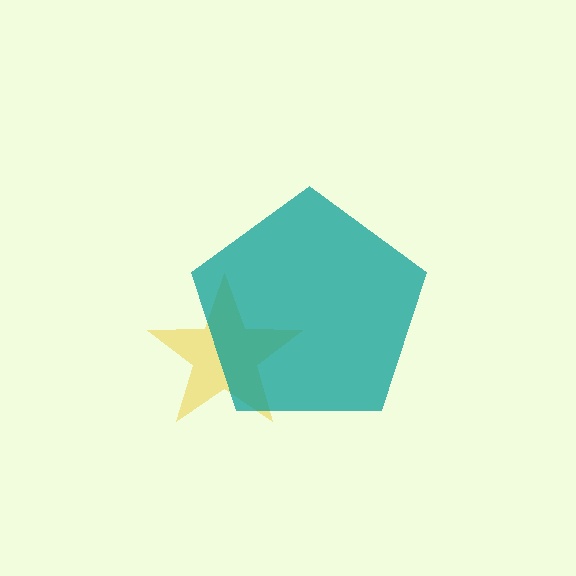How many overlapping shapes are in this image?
There are 2 overlapping shapes in the image.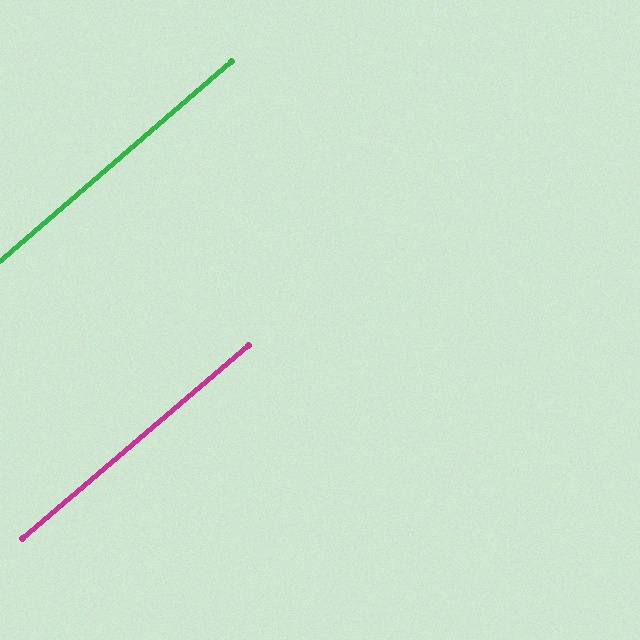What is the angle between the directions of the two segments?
Approximately 0 degrees.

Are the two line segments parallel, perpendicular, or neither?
Parallel — their directions differ by only 0.4°.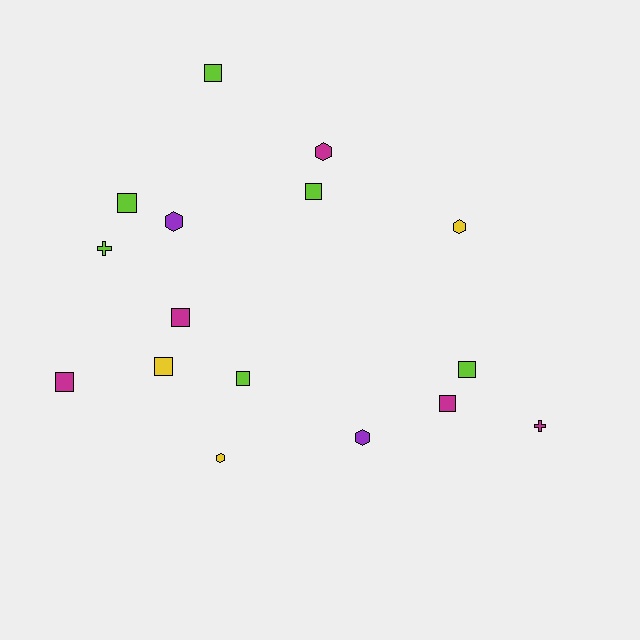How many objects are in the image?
There are 16 objects.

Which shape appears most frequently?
Square, with 9 objects.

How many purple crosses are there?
There are no purple crosses.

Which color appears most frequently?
Lime, with 6 objects.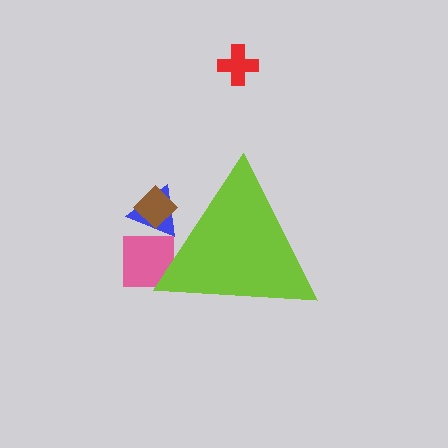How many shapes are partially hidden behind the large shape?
3 shapes are partially hidden.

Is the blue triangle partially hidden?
Yes, the blue triangle is partially hidden behind the lime triangle.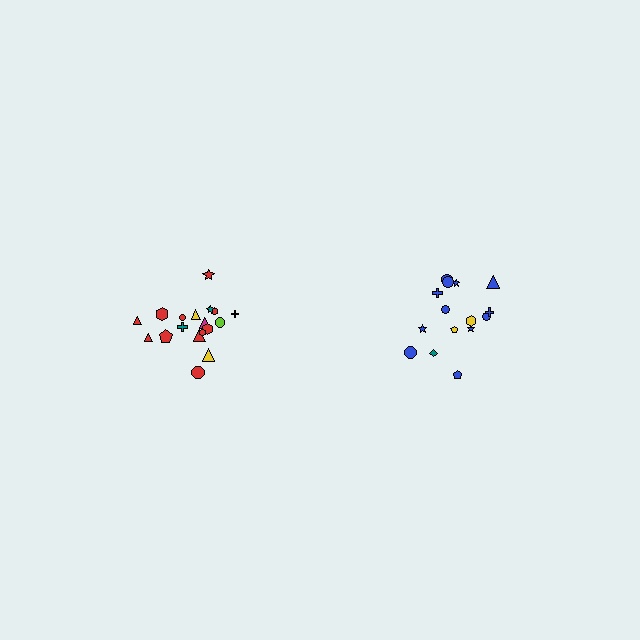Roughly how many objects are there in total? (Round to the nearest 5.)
Roughly 35 objects in total.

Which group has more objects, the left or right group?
The left group.